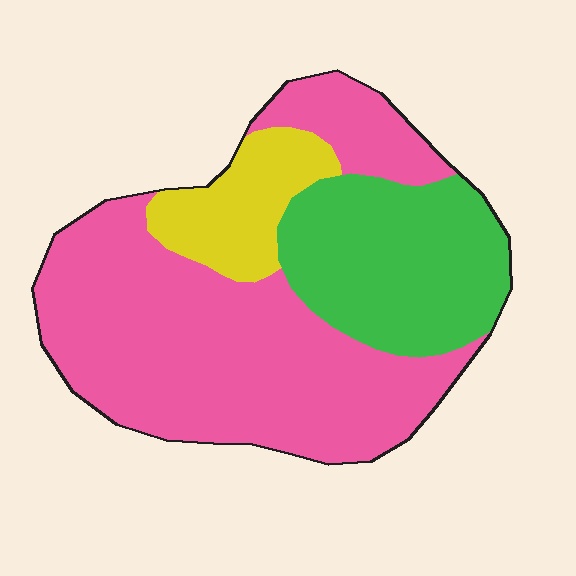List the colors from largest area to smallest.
From largest to smallest: pink, green, yellow.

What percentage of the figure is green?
Green takes up about one quarter (1/4) of the figure.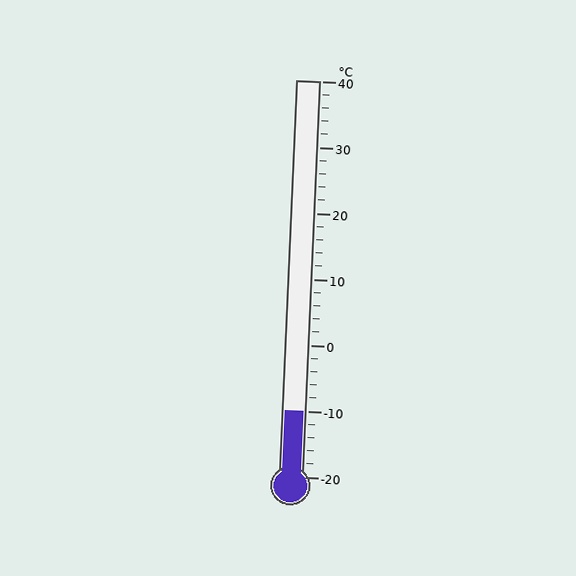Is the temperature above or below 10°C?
The temperature is below 10°C.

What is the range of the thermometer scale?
The thermometer scale ranges from -20°C to 40°C.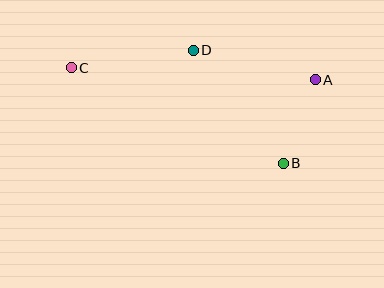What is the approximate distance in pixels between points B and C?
The distance between B and C is approximately 233 pixels.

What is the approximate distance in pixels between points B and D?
The distance between B and D is approximately 145 pixels.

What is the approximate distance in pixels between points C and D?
The distance between C and D is approximately 123 pixels.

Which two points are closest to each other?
Points A and B are closest to each other.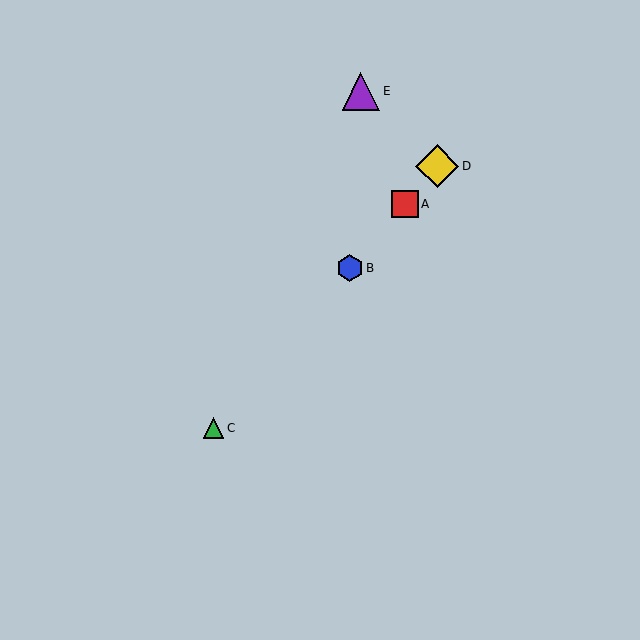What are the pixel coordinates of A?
Object A is at (405, 204).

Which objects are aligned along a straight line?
Objects A, B, C, D are aligned along a straight line.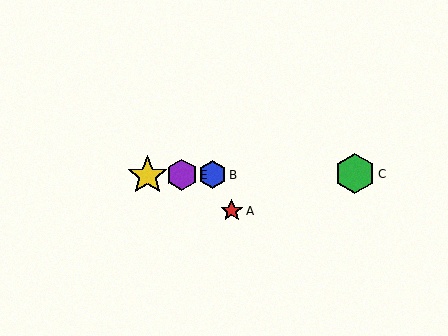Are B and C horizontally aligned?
Yes, both are at y≈175.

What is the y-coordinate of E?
Object E is at y≈175.